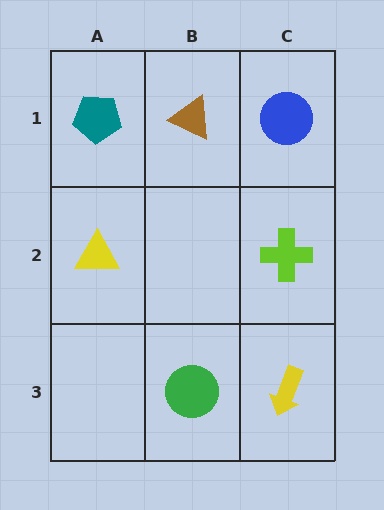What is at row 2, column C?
A lime cross.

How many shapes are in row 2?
2 shapes.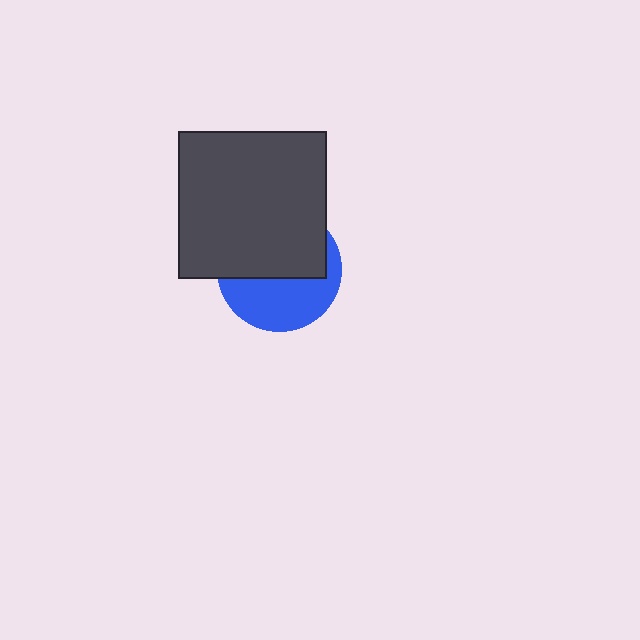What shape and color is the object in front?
The object in front is a dark gray square.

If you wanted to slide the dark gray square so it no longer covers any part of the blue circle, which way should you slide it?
Slide it up — that is the most direct way to separate the two shapes.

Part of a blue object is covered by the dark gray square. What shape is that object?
It is a circle.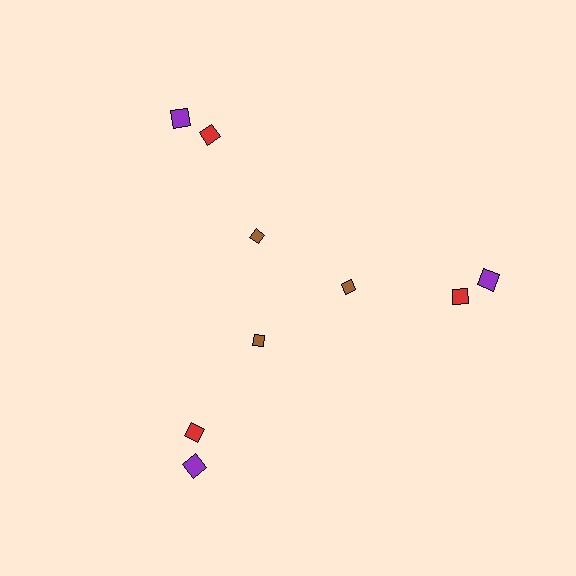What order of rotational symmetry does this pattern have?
This pattern has 3-fold rotational symmetry.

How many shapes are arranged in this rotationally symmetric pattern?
There are 9 shapes, arranged in 3 groups of 3.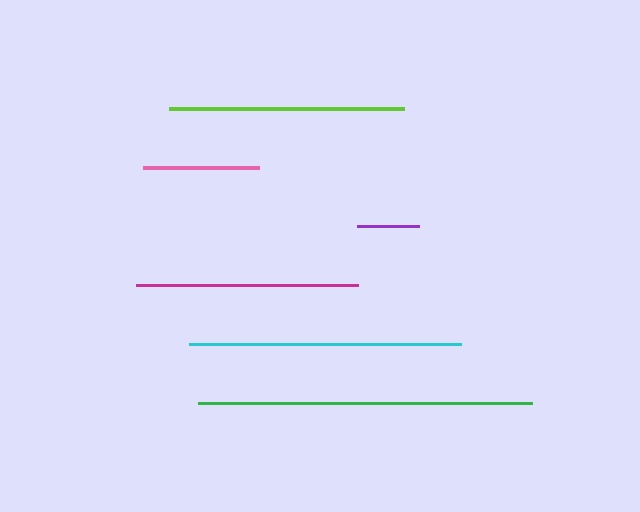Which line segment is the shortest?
The purple line is the shortest at approximately 63 pixels.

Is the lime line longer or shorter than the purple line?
The lime line is longer than the purple line.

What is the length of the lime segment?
The lime segment is approximately 235 pixels long.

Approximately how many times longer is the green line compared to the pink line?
The green line is approximately 2.9 times the length of the pink line.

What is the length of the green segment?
The green segment is approximately 333 pixels long.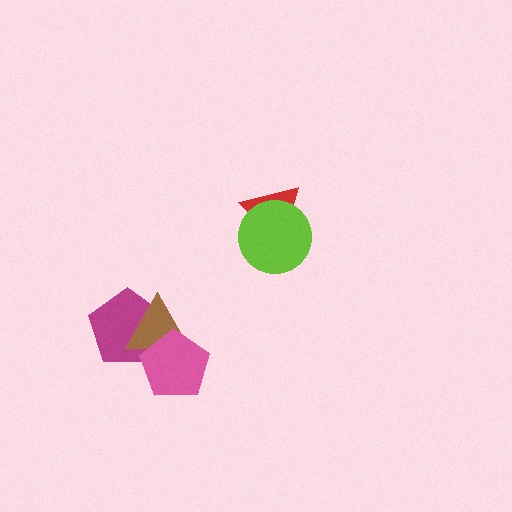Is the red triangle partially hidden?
Yes, it is partially covered by another shape.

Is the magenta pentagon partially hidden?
Yes, it is partially covered by another shape.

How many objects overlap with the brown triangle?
2 objects overlap with the brown triangle.